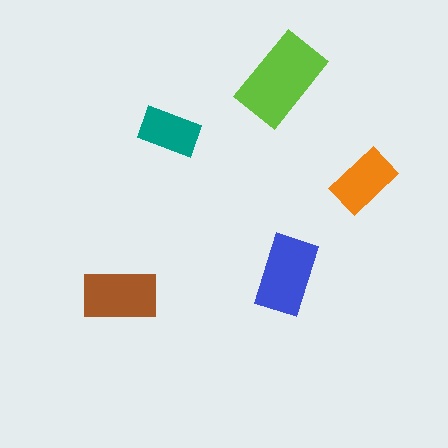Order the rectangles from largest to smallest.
the lime one, the blue one, the brown one, the orange one, the teal one.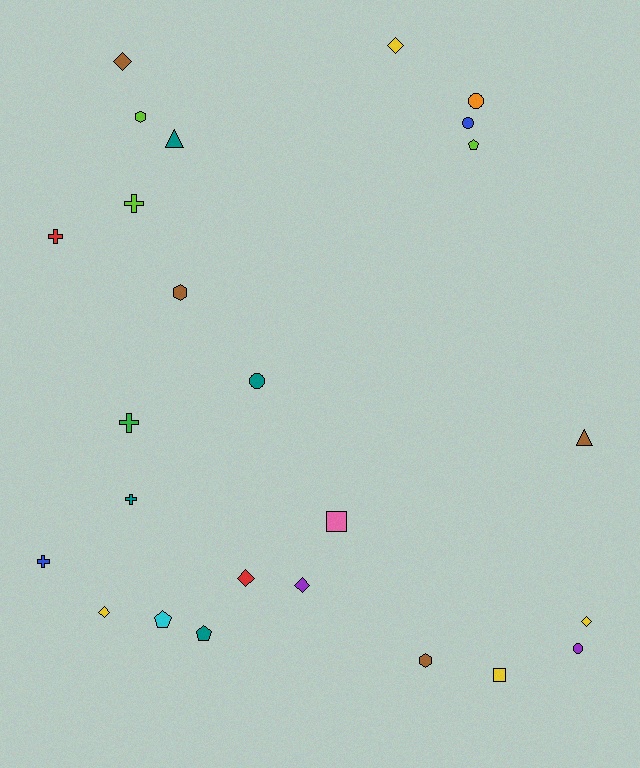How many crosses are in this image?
There are 5 crosses.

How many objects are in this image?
There are 25 objects.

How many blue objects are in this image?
There are 2 blue objects.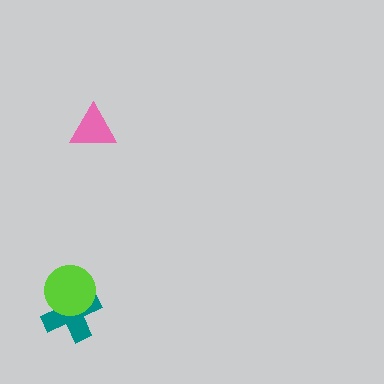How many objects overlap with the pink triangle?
0 objects overlap with the pink triangle.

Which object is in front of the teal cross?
The lime circle is in front of the teal cross.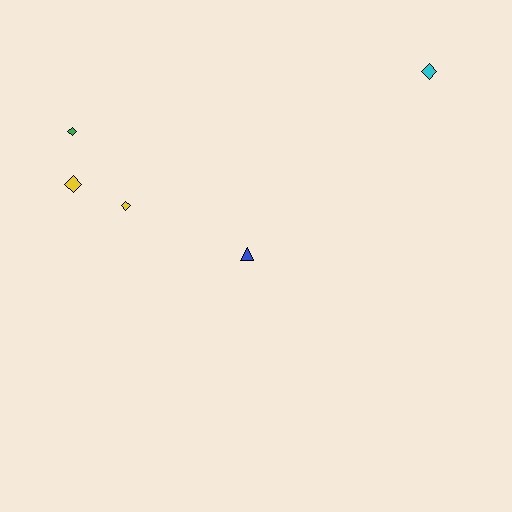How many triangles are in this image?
There is 1 triangle.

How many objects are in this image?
There are 5 objects.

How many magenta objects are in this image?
There are no magenta objects.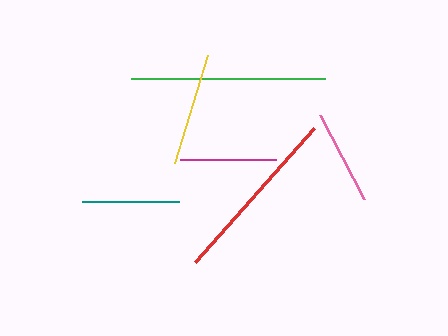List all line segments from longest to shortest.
From longest to shortest: green, red, yellow, teal, magenta, pink.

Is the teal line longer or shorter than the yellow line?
The yellow line is longer than the teal line.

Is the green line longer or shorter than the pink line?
The green line is longer than the pink line.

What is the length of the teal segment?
The teal segment is approximately 97 pixels long.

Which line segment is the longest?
The green line is the longest at approximately 194 pixels.